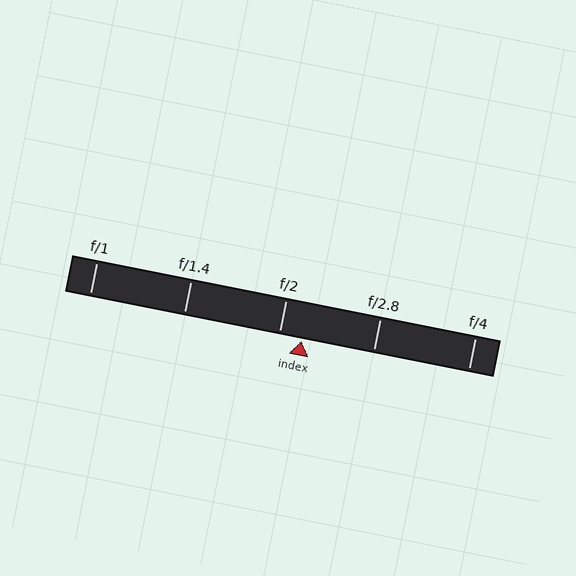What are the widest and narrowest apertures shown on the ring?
The widest aperture shown is f/1 and the narrowest is f/4.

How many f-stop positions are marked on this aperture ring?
There are 5 f-stop positions marked.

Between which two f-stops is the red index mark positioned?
The index mark is between f/2 and f/2.8.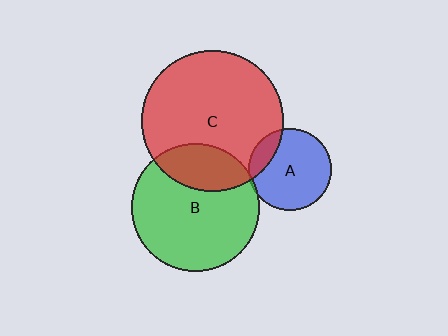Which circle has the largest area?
Circle C (red).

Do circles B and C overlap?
Yes.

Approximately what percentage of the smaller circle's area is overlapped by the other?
Approximately 25%.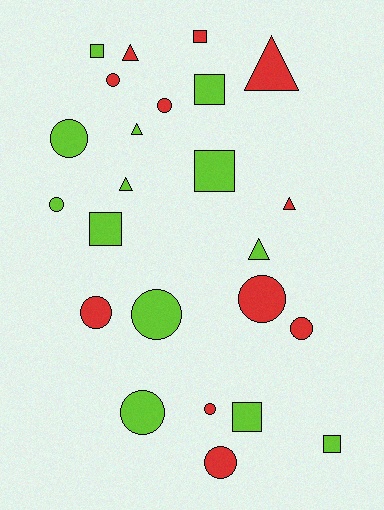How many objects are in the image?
There are 24 objects.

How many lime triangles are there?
There are 3 lime triangles.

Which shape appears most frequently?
Circle, with 11 objects.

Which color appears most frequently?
Lime, with 13 objects.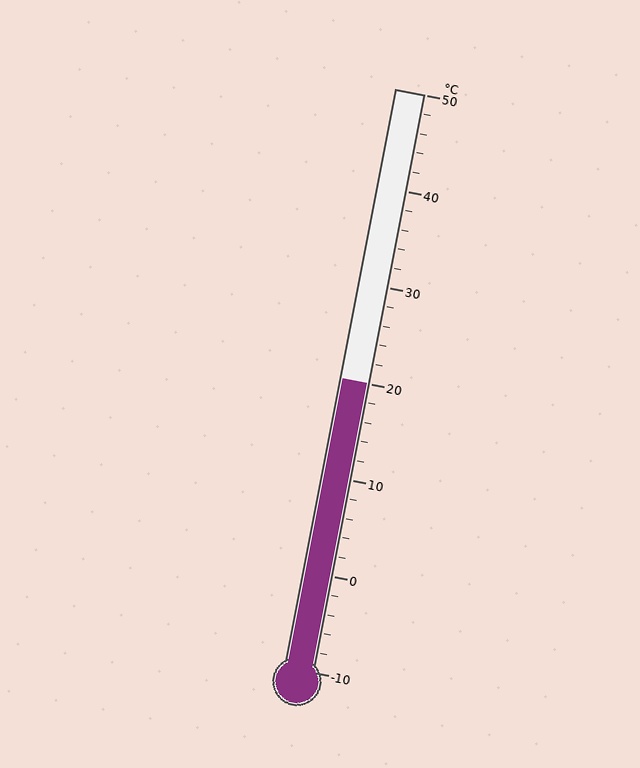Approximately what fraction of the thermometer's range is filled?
The thermometer is filled to approximately 50% of its range.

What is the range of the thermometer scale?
The thermometer scale ranges from -10°C to 50°C.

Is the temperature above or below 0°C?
The temperature is above 0°C.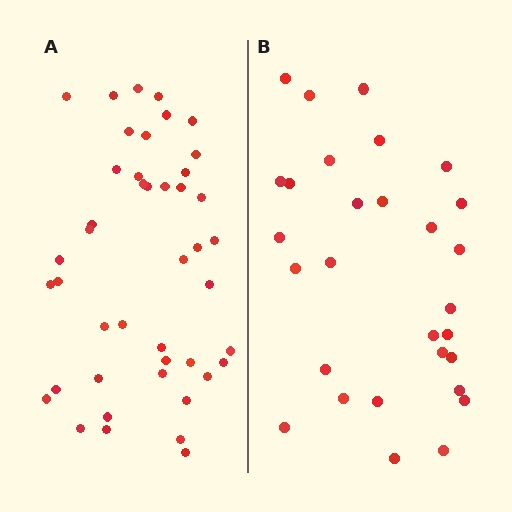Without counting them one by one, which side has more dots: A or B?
Region A (the left region) has more dots.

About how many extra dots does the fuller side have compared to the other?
Region A has approximately 15 more dots than region B.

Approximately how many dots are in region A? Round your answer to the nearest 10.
About 40 dots. (The exact count is 44, which rounds to 40.)